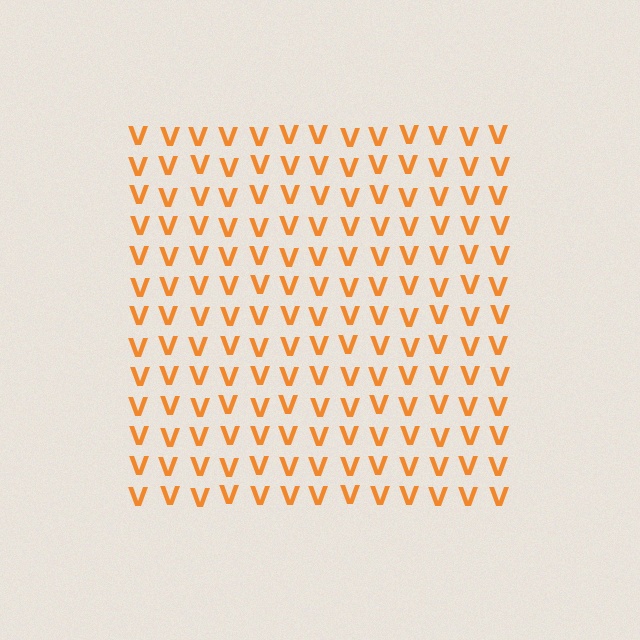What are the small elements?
The small elements are letter V's.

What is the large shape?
The large shape is a square.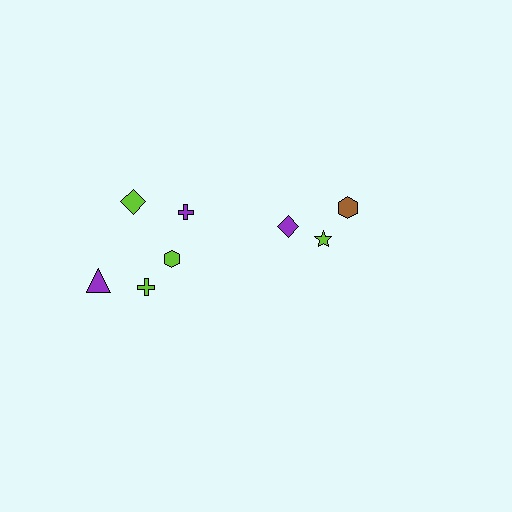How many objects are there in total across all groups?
There are 8 objects.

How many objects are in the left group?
There are 5 objects.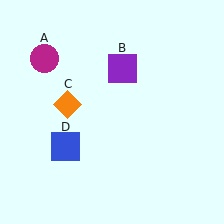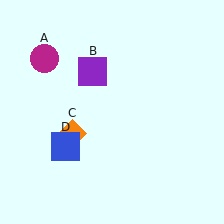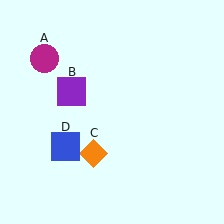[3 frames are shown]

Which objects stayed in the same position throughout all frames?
Magenta circle (object A) and blue square (object D) remained stationary.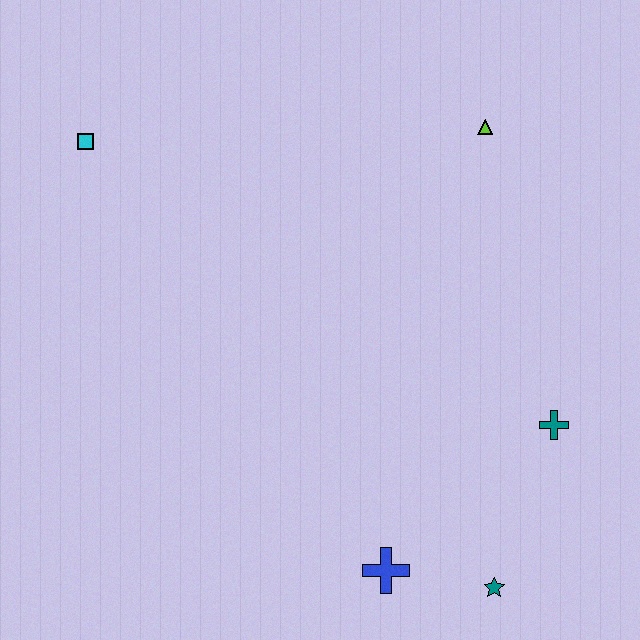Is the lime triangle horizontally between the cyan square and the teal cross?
Yes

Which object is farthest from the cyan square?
The teal star is farthest from the cyan square.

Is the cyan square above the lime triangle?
No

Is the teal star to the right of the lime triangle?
Yes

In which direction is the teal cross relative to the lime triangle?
The teal cross is below the lime triangle.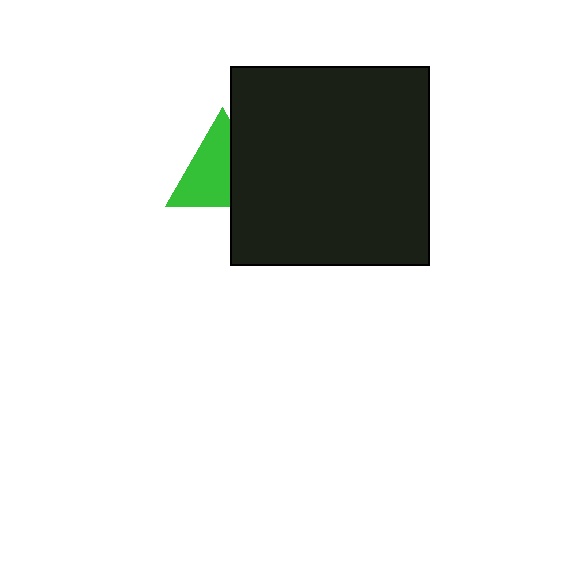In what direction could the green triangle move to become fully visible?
The green triangle could move left. That would shift it out from behind the black square entirely.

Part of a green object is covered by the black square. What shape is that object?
It is a triangle.